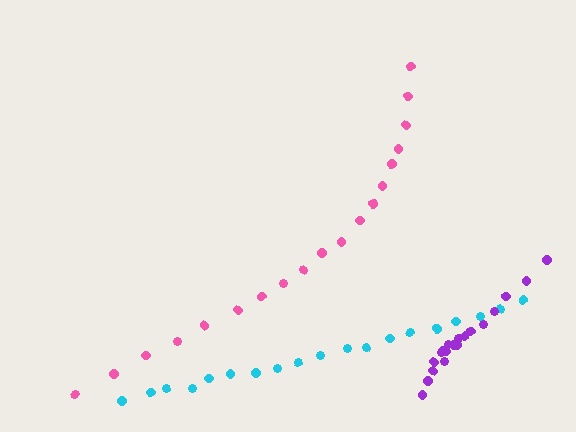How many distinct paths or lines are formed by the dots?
There are 3 distinct paths.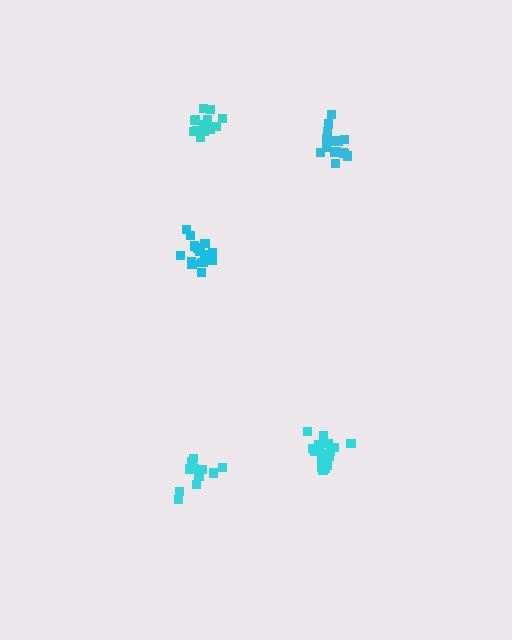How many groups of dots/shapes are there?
There are 5 groups.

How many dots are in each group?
Group 1: 15 dots, Group 2: 15 dots, Group 3: 16 dots, Group 4: 12 dots, Group 5: 16 dots (74 total).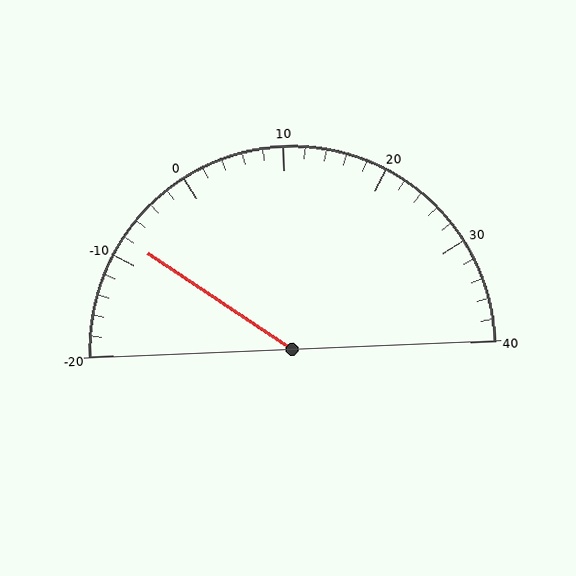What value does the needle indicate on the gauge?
The needle indicates approximately -8.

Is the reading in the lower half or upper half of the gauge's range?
The reading is in the lower half of the range (-20 to 40).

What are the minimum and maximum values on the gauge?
The gauge ranges from -20 to 40.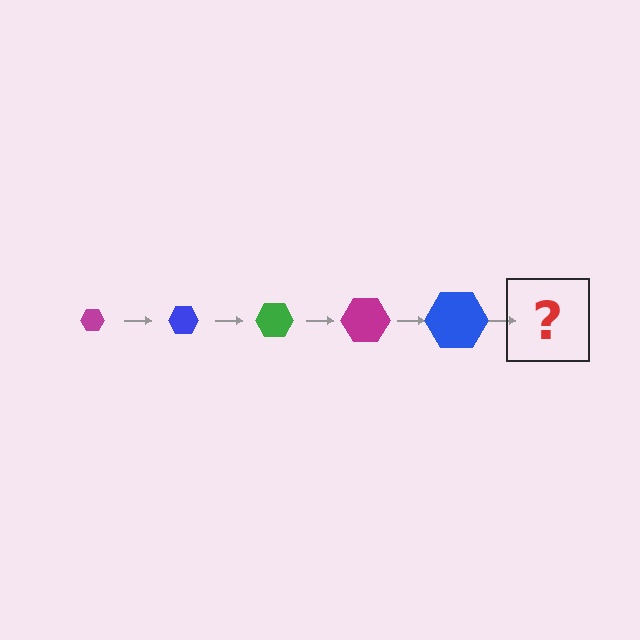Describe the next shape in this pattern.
It should be a green hexagon, larger than the previous one.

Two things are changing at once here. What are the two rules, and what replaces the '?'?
The two rules are that the hexagon grows larger each step and the color cycles through magenta, blue, and green. The '?' should be a green hexagon, larger than the previous one.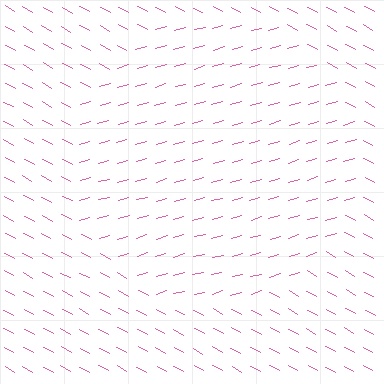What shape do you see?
I see a circle.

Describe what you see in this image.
The image is filled with small pink line segments. A circle region in the image has lines oriented differently from the surrounding lines, creating a visible texture boundary.